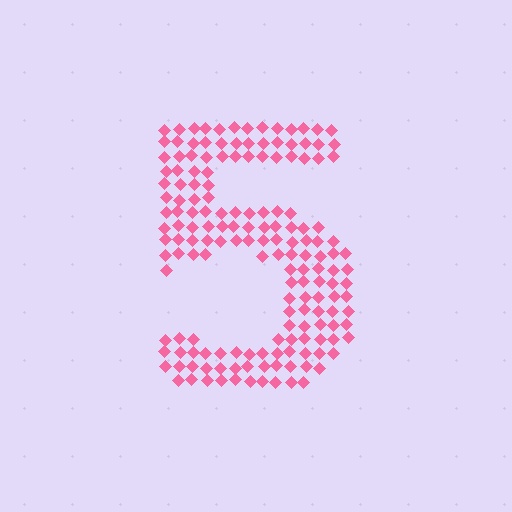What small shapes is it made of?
It is made of small diamonds.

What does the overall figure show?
The overall figure shows the digit 5.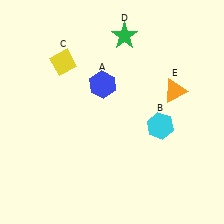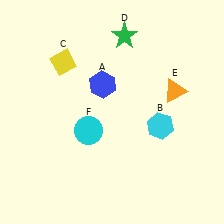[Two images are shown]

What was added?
A cyan circle (F) was added in Image 2.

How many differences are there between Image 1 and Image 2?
There is 1 difference between the two images.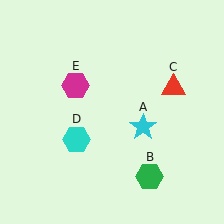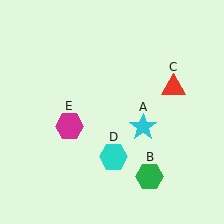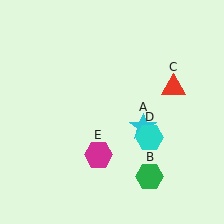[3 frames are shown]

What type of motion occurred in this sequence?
The cyan hexagon (object D), magenta hexagon (object E) rotated counterclockwise around the center of the scene.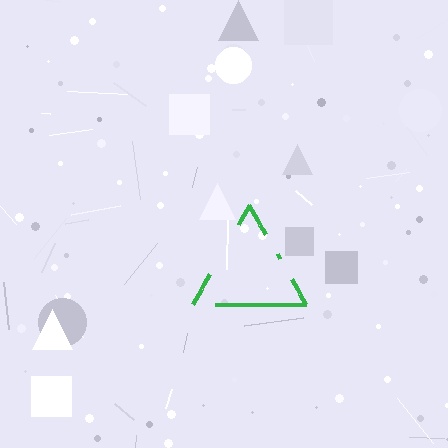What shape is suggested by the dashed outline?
The dashed outline suggests a triangle.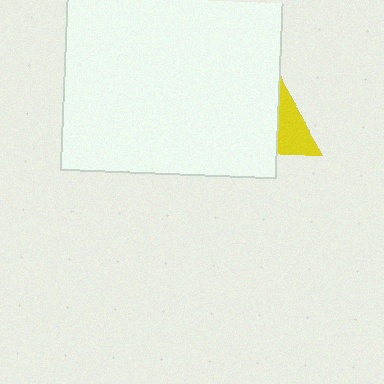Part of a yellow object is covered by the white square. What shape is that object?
It is a triangle.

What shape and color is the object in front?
The object in front is a white square.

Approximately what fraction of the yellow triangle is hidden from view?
Roughly 69% of the yellow triangle is hidden behind the white square.